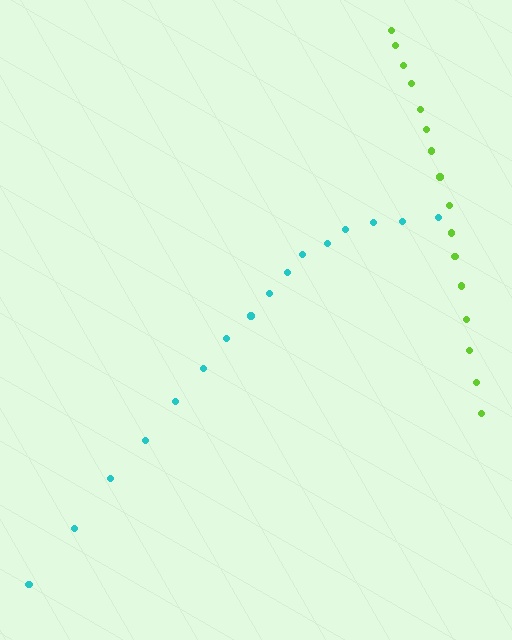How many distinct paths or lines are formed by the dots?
There are 2 distinct paths.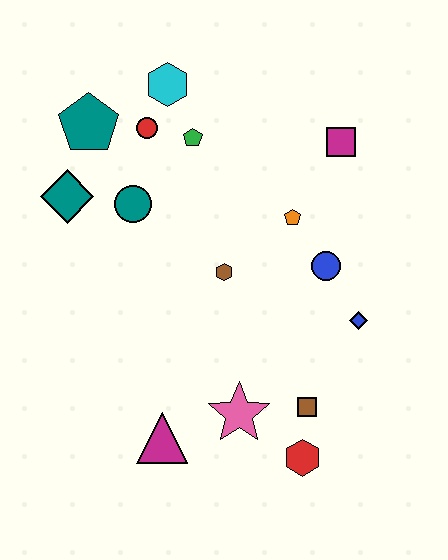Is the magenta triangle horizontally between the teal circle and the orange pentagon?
Yes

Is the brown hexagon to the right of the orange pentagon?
No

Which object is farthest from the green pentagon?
The red hexagon is farthest from the green pentagon.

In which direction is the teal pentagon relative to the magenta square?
The teal pentagon is to the left of the magenta square.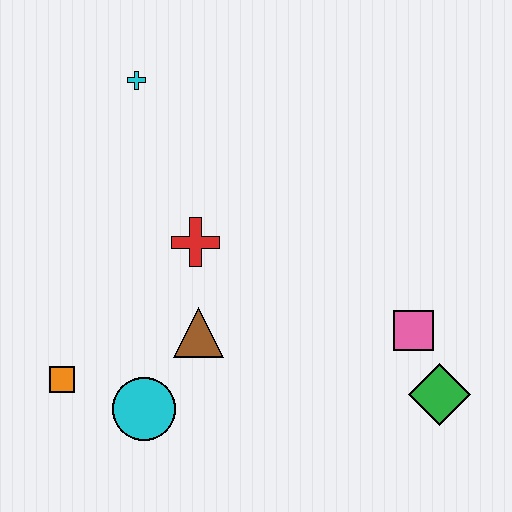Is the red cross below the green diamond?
No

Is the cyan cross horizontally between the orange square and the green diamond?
Yes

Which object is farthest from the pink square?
The cyan cross is farthest from the pink square.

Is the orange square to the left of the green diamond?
Yes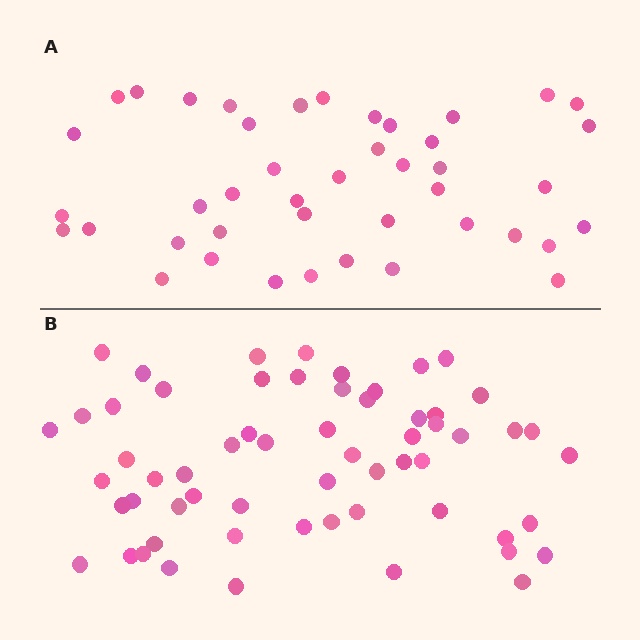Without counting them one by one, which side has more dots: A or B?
Region B (the bottom region) has more dots.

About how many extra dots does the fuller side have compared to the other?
Region B has approximately 15 more dots than region A.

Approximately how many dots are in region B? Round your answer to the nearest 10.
About 60 dots.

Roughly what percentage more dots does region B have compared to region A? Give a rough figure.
About 40% more.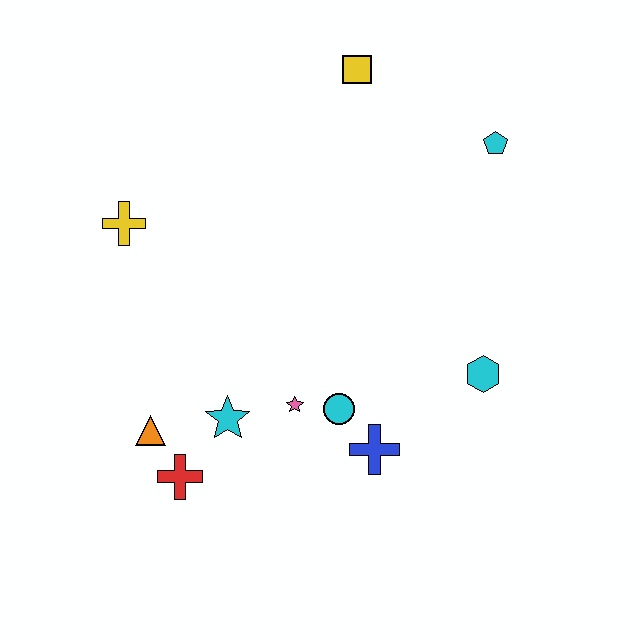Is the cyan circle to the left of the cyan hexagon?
Yes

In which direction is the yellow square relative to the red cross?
The yellow square is above the red cross.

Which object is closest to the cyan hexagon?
The blue cross is closest to the cyan hexagon.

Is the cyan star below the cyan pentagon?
Yes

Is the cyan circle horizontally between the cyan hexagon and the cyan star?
Yes